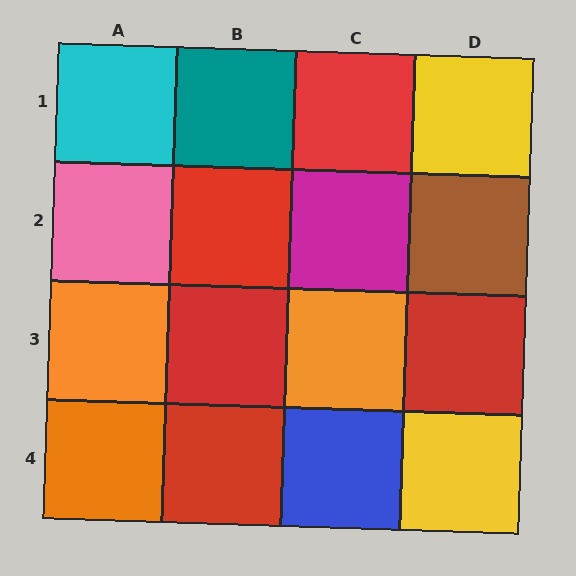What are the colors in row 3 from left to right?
Orange, red, orange, red.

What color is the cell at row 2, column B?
Red.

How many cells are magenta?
1 cell is magenta.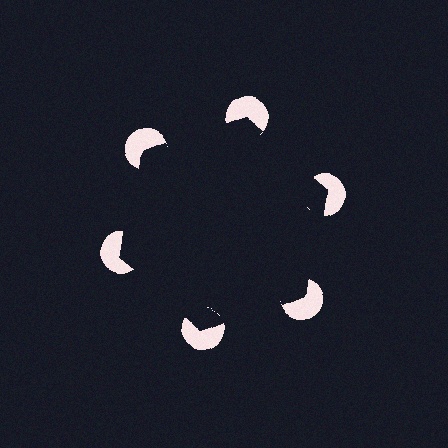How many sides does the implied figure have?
6 sides.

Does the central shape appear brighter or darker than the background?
It typically appears slightly darker than the background, even though no actual brightness change is drawn.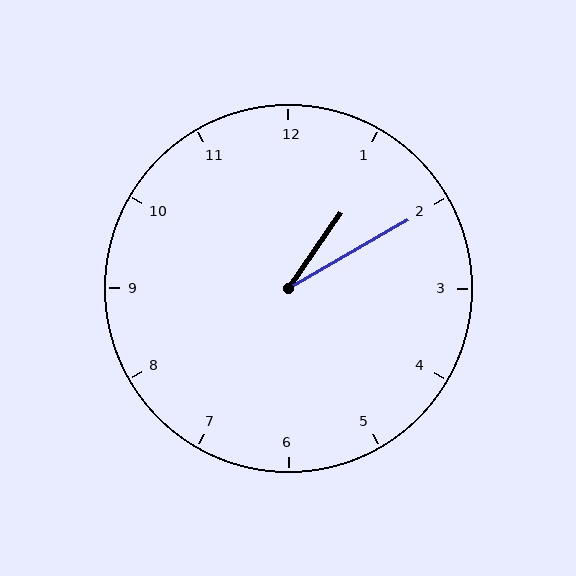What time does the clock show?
1:10.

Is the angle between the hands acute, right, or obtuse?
It is acute.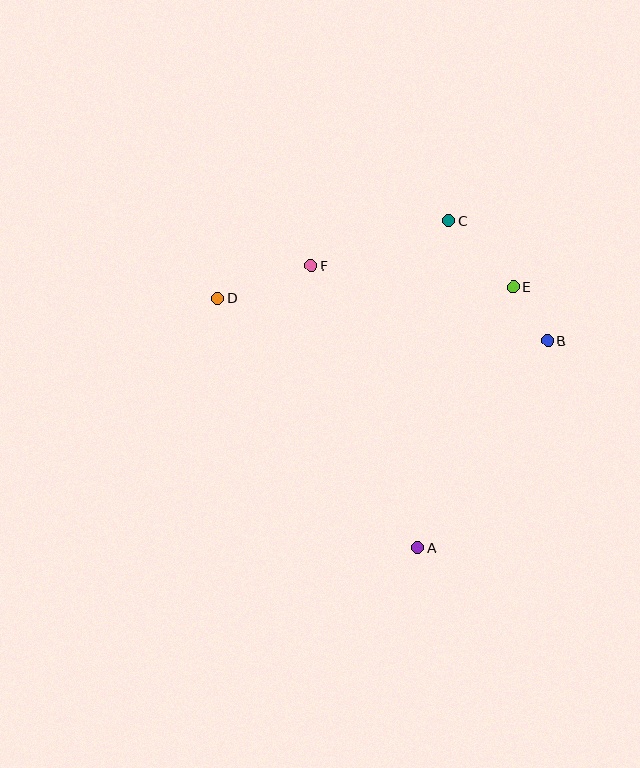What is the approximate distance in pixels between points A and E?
The distance between A and E is approximately 277 pixels.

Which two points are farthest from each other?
Points B and D are farthest from each other.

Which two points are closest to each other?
Points B and E are closest to each other.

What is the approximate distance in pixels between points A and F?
The distance between A and F is approximately 301 pixels.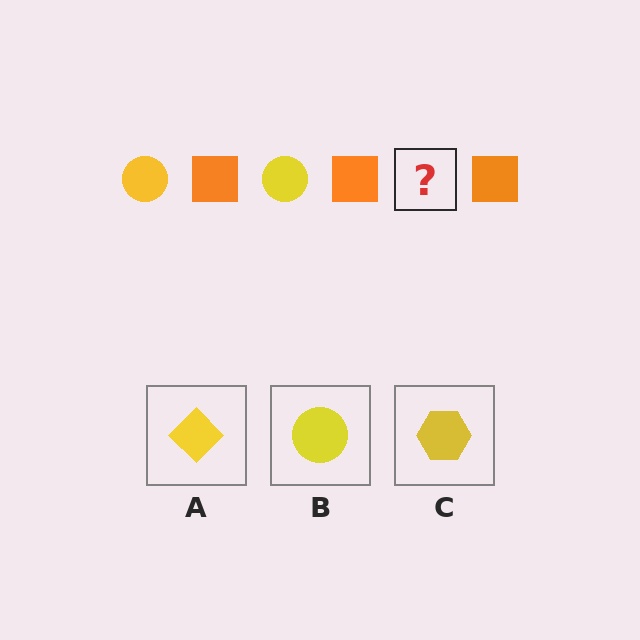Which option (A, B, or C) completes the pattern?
B.